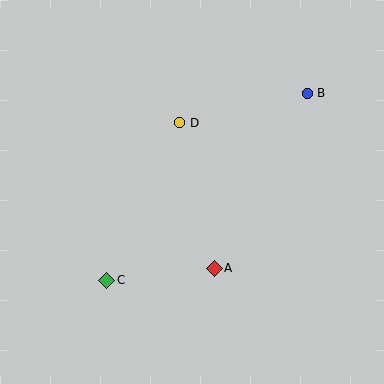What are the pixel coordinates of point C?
Point C is at (107, 280).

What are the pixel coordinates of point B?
Point B is at (307, 93).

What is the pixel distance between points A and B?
The distance between A and B is 198 pixels.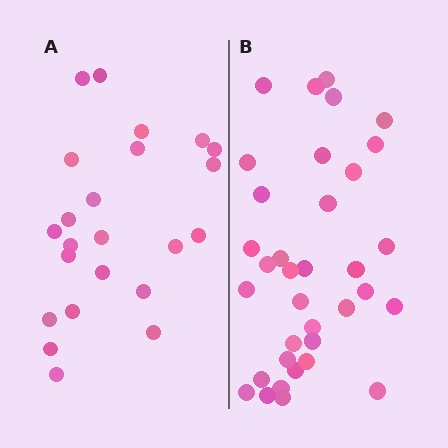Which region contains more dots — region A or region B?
Region B (the right region) has more dots.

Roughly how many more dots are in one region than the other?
Region B has roughly 12 or so more dots than region A.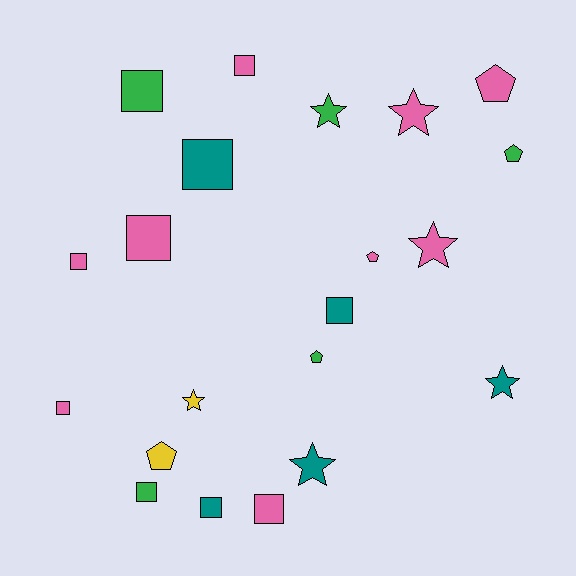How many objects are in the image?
There are 21 objects.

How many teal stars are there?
There are 2 teal stars.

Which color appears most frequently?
Pink, with 9 objects.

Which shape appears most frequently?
Square, with 10 objects.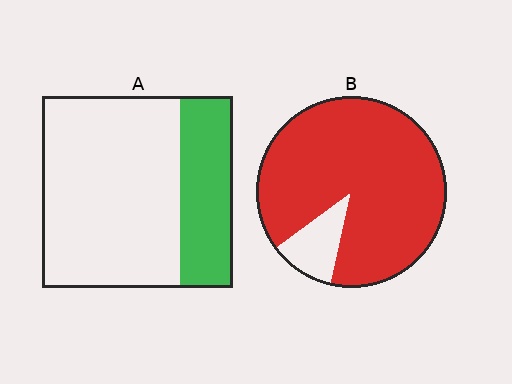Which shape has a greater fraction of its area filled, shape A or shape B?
Shape B.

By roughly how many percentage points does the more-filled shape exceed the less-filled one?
By roughly 60 percentage points (B over A).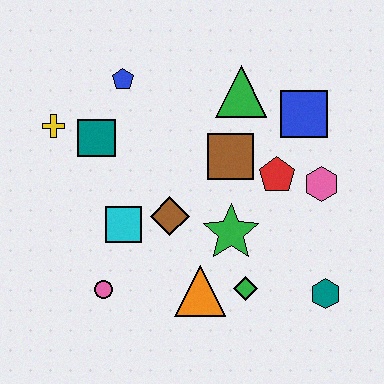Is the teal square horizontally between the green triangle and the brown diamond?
No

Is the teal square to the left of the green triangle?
Yes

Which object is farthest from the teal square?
The teal hexagon is farthest from the teal square.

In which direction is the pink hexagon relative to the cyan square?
The pink hexagon is to the right of the cyan square.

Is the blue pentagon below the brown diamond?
No